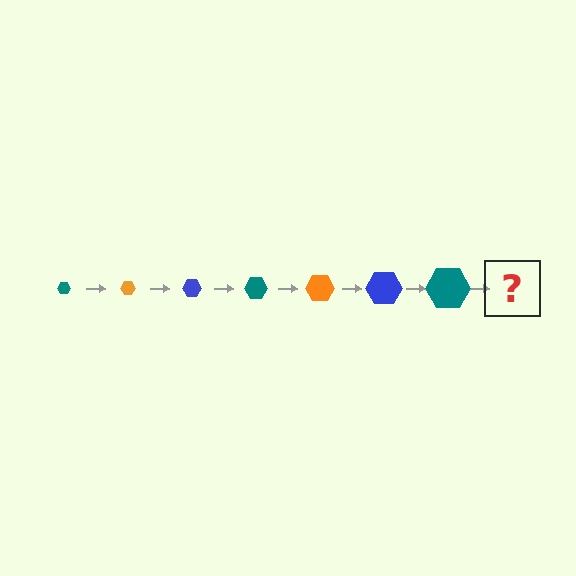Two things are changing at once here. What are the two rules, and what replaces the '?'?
The two rules are that the hexagon grows larger each step and the color cycles through teal, orange, and blue. The '?' should be an orange hexagon, larger than the previous one.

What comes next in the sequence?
The next element should be an orange hexagon, larger than the previous one.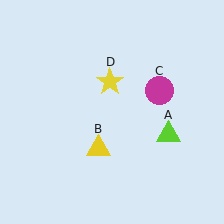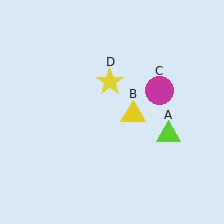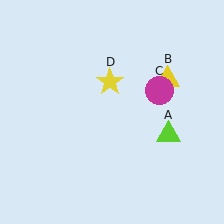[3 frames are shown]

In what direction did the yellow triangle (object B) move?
The yellow triangle (object B) moved up and to the right.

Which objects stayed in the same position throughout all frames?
Lime triangle (object A) and magenta circle (object C) and yellow star (object D) remained stationary.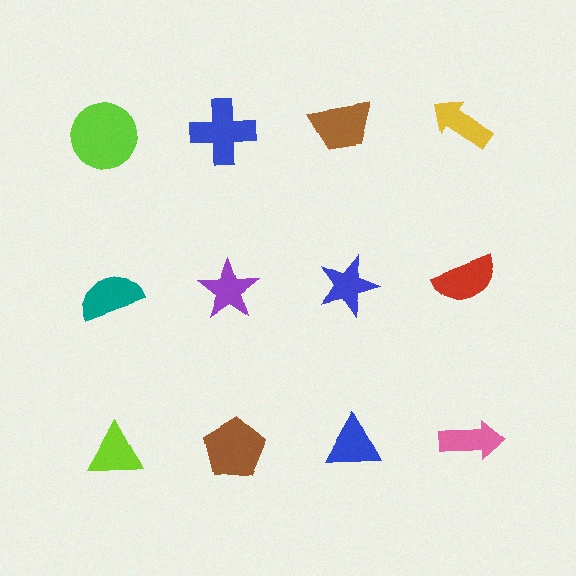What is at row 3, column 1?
A lime triangle.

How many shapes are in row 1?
4 shapes.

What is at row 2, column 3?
A blue star.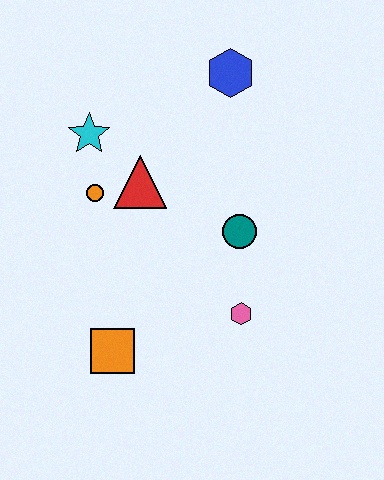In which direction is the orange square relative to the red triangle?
The orange square is below the red triangle.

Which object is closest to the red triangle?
The orange circle is closest to the red triangle.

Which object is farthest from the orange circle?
The pink hexagon is farthest from the orange circle.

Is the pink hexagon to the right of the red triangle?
Yes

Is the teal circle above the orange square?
Yes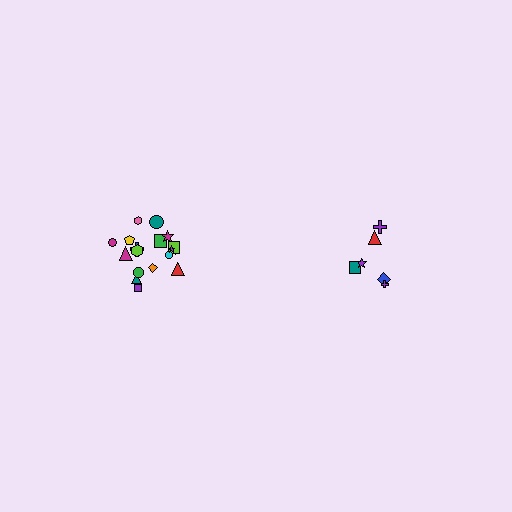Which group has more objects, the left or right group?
The left group.